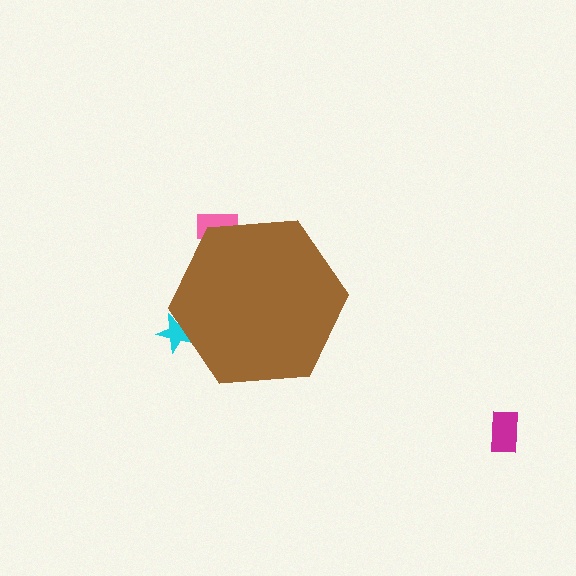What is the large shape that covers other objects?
A brown hexagon.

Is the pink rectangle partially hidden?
Yes, the pink rectangle is partially hidden behind the brown hexagon.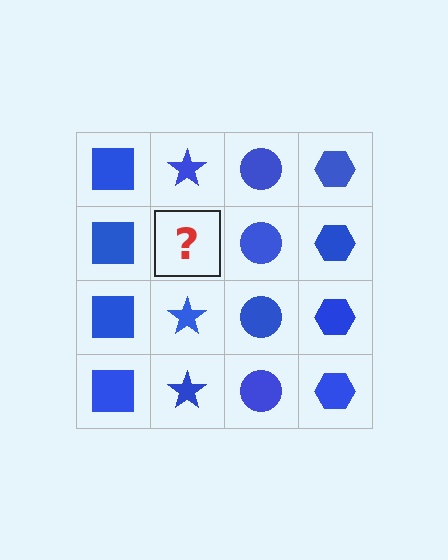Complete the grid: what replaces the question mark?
The question mark should be replaced with a blue star.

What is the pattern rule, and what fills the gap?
The rule is that each column has a consistent shape. The gap should be filled with a blue star.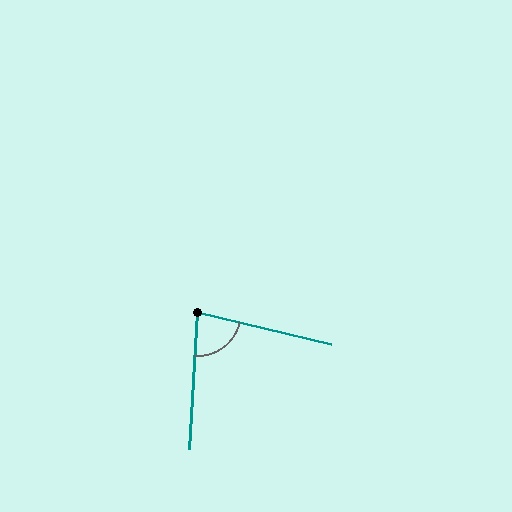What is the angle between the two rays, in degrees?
Approximately 80 degrees.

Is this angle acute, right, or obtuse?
It is acute.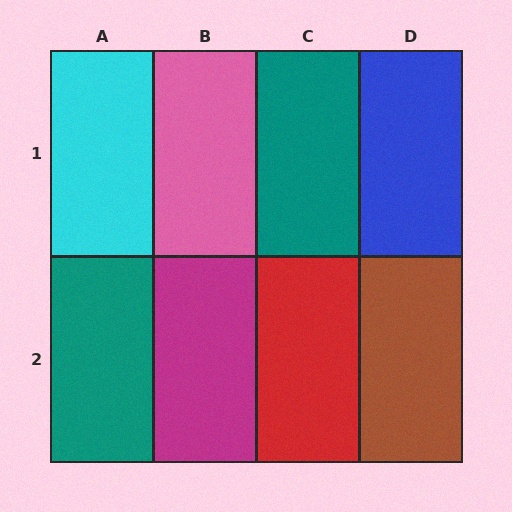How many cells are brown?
1 cell is brown.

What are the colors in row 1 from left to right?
Cyan, pink, teal, blue.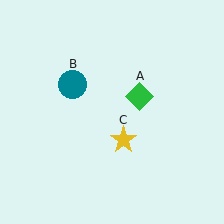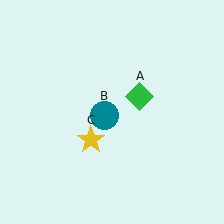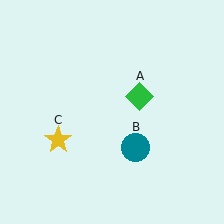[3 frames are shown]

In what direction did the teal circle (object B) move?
The teal circle (object B) moved down and to the right.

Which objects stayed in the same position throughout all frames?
Green diamond (object A) remained stationary.